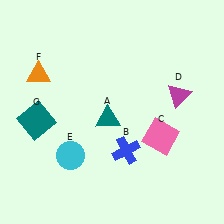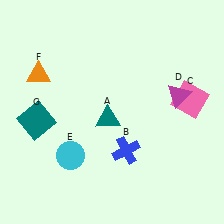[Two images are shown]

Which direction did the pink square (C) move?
The pink square (C) moved up.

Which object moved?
The pink square (C) moved up.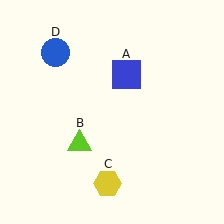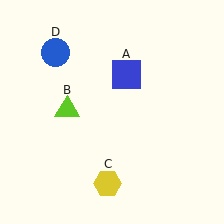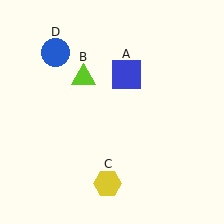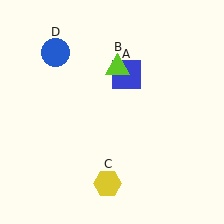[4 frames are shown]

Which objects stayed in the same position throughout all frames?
Blue square (object A) and yellow hexagon (object C) and blue circle (object D) remained stationary.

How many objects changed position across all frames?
1 object changed position: lime triangle (object B).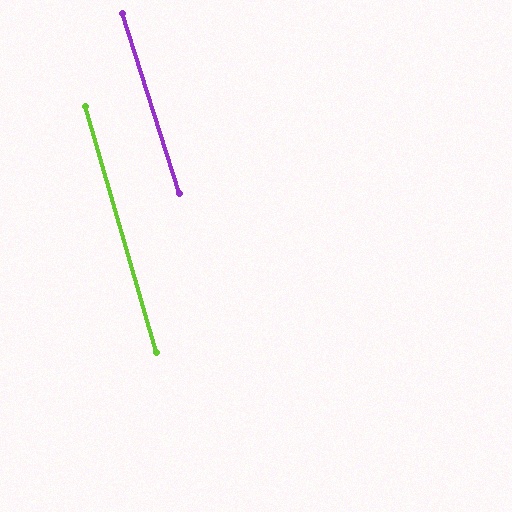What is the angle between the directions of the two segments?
Approximately 1 degree.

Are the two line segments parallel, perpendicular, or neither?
Parallel — their directions differ by only 1.3°.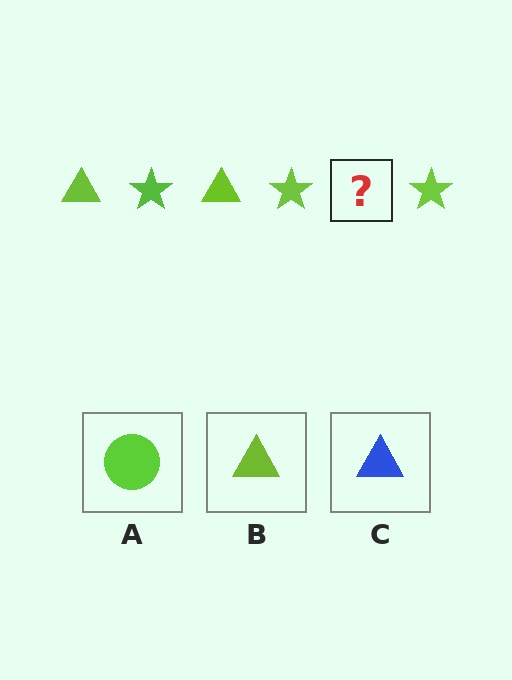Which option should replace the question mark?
Option B.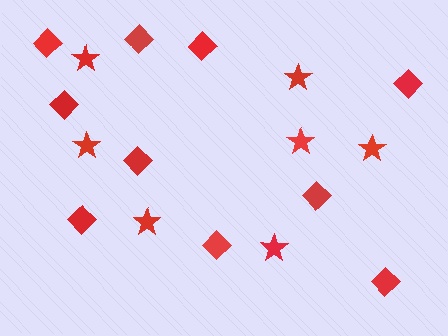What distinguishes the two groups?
There are 2 groups: one group of stars (7) and one group of diamonds (10).